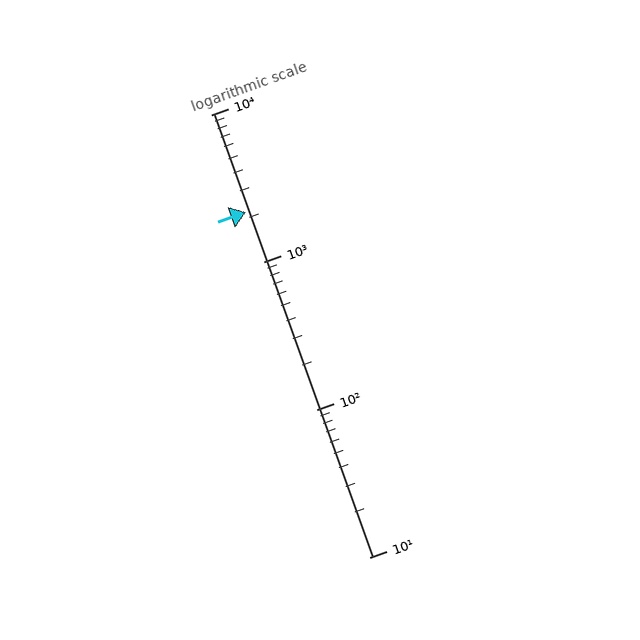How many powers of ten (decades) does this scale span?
The scale spans 3 decades, from 10 to 10000.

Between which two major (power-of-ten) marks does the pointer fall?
The pointer is between 1000 and 10000.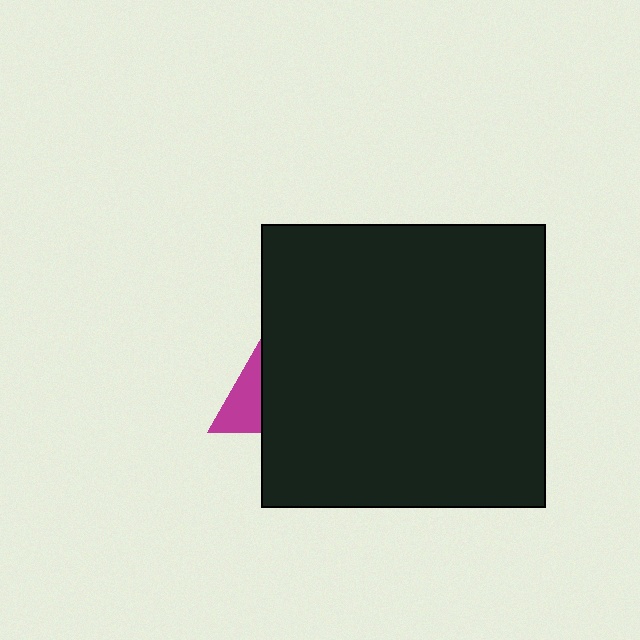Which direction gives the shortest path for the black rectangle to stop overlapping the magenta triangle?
Moving right gives the shortest separation.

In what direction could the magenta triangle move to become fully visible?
The magenta triangle could move left. That would shift it out from behind the black rectangle entirely.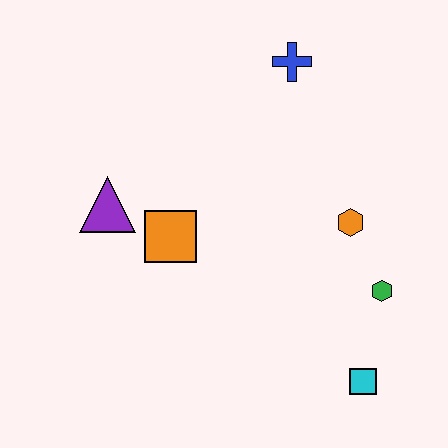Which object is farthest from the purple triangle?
The cyan square is farthest from the purple triangle.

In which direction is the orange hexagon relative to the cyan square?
The orange hexagon is above the cyan square.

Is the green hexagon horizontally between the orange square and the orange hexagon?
No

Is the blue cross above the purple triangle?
Yes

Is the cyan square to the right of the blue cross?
Yes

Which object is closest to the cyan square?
The green hexagon is closest to the cyan square.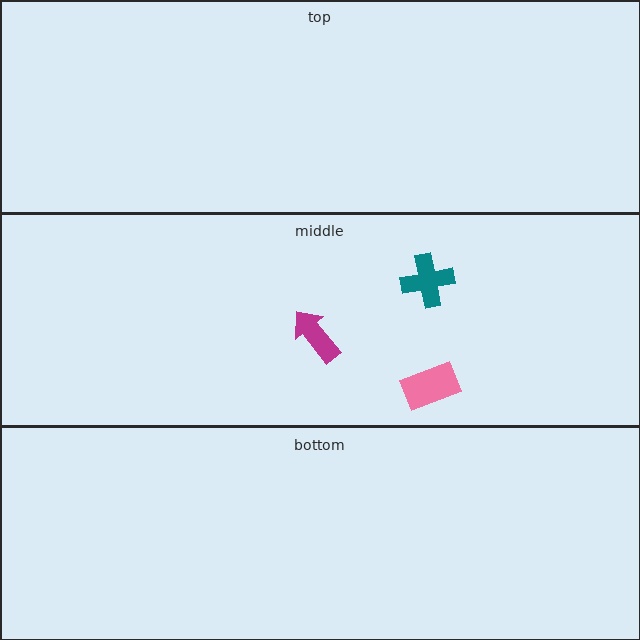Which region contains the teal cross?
The middle region.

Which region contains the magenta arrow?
The middle region.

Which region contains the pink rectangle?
The middle region.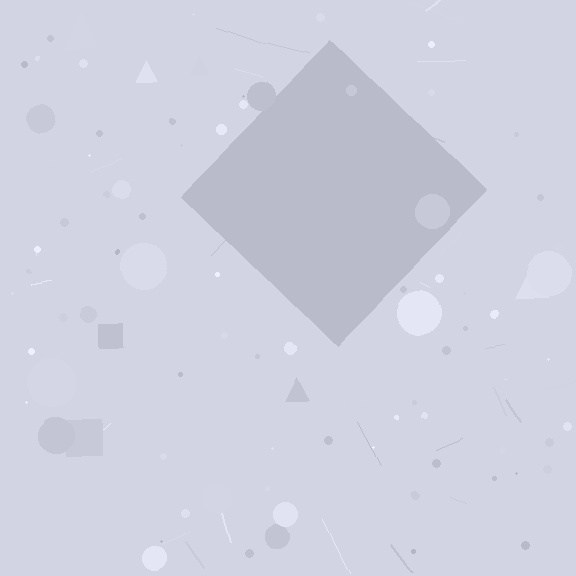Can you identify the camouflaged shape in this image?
The camouflaged shape is a diamond.